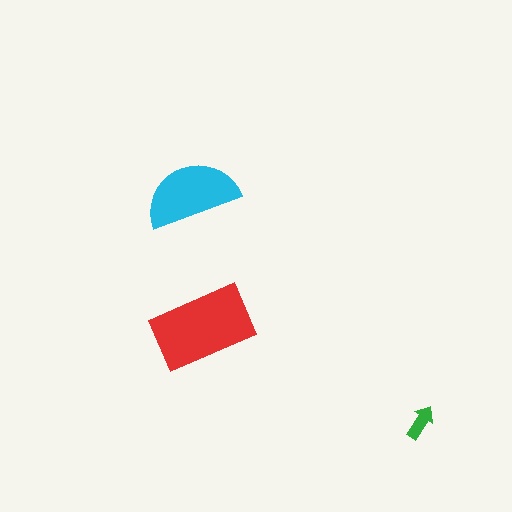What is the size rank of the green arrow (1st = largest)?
3rd.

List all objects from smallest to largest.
The green arrow, the cyan semicircle, the red rectangle.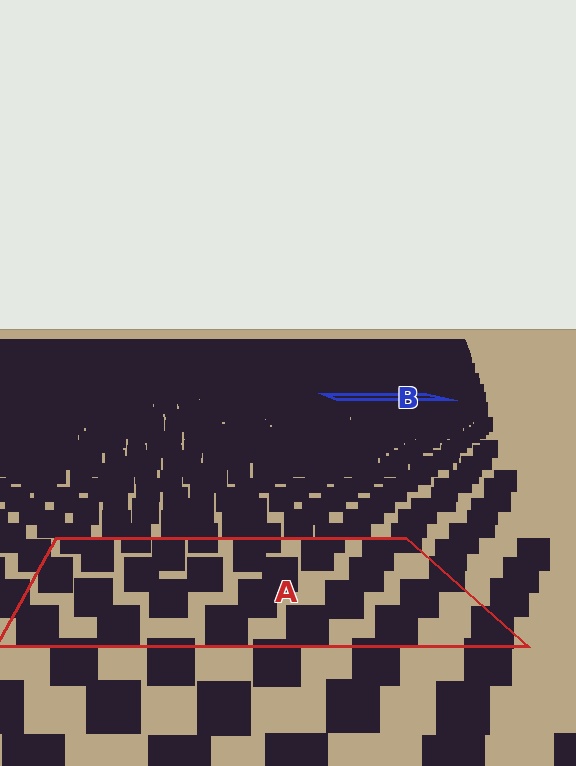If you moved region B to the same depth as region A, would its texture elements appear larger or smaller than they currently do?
They would appear larger. At a closer depth, the same texture elements are projected at a bigger on-screen size.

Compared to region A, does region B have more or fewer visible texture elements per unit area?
Region B has more texture elements per unit area — they are packed more densely because it is farther away.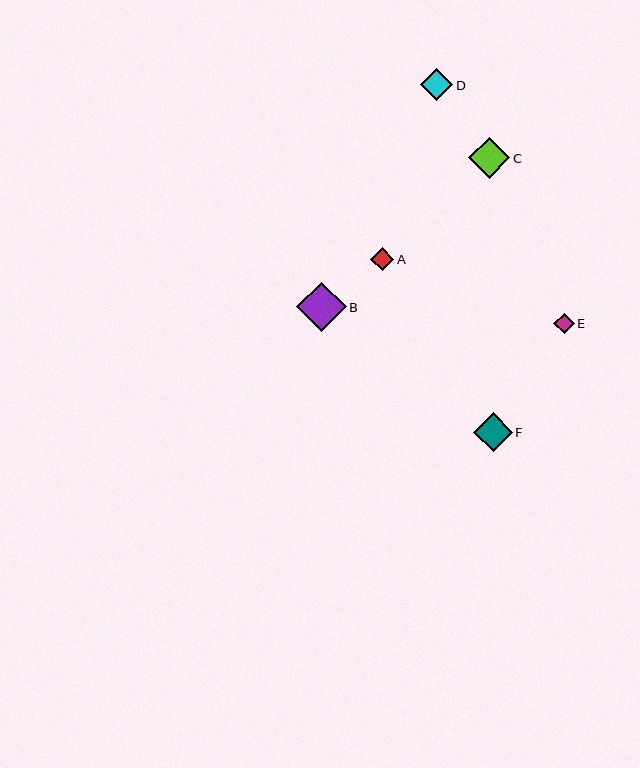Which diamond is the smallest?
Diamond E is the smallest with a size of approximately 20 pixels.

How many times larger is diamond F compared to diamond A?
Diamond F is approximately 1.7 times the size of diamond A.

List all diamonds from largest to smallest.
From largest to smallest: B, C, F, D, A, E.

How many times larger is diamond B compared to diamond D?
Diamond B is approximately 1.5 times the size of diamond D.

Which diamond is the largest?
Diamond B is the largest with a size of approximately 50 pixels.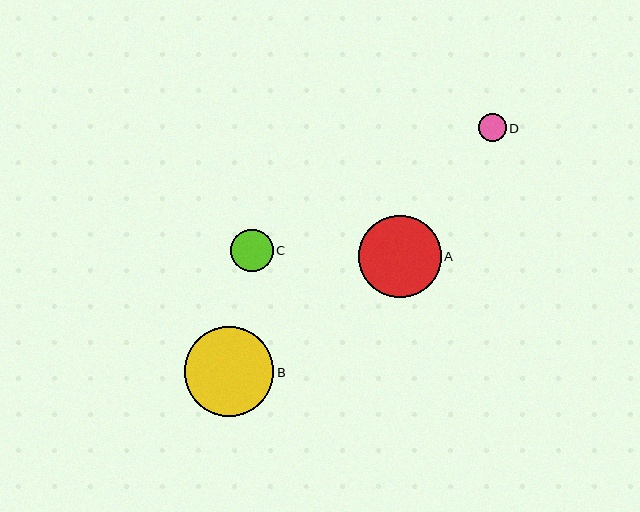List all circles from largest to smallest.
From largest to smallest: B, A, C, D.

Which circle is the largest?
Circle B is the largest with a size of approximately 89 pixels.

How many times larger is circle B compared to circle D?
Circle B is approximately 3.3 times the size of circle D.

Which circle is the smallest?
Circle D is the smallest with a size of approximately 27 pixels.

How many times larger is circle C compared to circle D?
Circle C is approximately 1.5 times the size of circle D.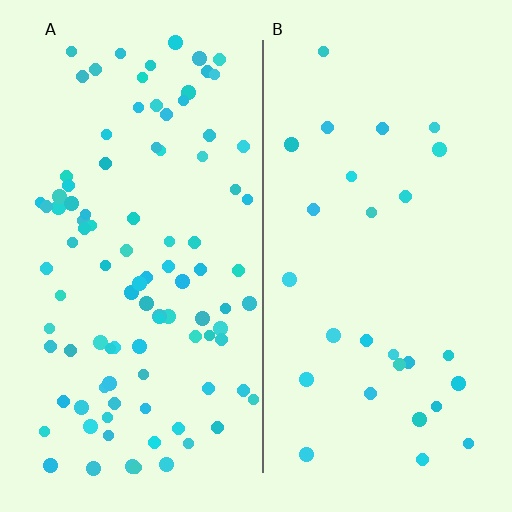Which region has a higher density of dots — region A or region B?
A (the left).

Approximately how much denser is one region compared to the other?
Approximately 3.5× — region A over region B.